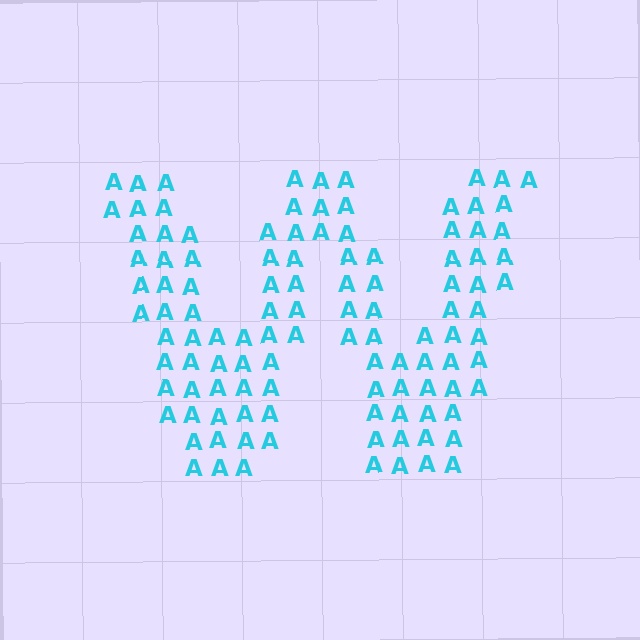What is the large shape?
The large shape is the letter W.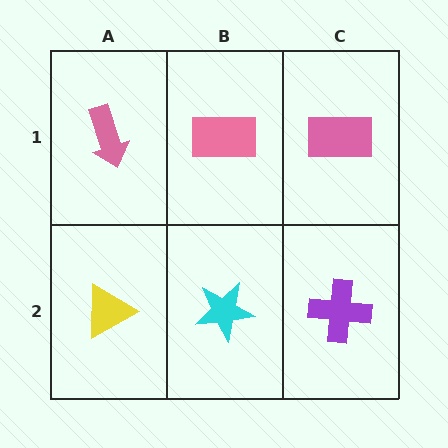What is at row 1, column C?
A pink rectangle.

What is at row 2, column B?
A cyan star.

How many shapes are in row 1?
3 shapes.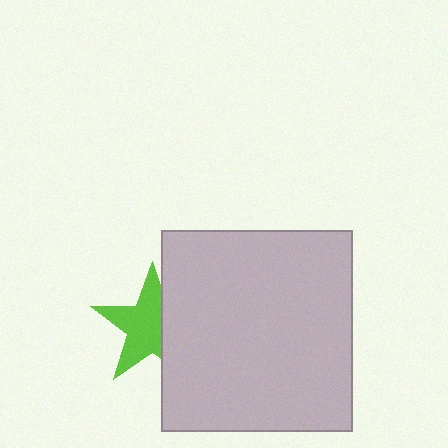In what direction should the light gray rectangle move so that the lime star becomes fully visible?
The light gray rectangle should move right. That is the shortest direction to clear the overlap and leave the lime star fully visible.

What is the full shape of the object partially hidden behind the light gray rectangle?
The partially hidden object is a lime star.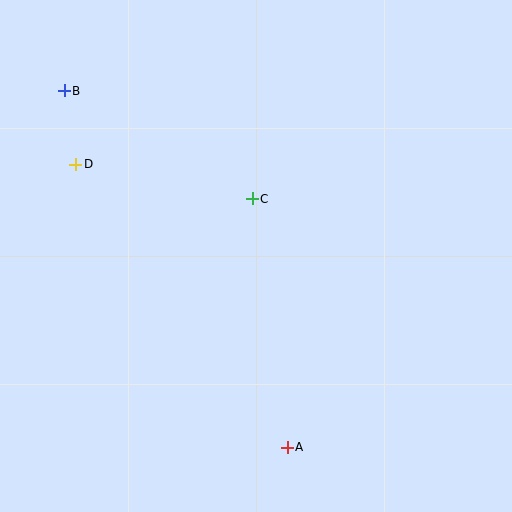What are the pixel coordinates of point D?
Point D is at (76, 164).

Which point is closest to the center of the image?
Point C at (252, 199) is closest to the center.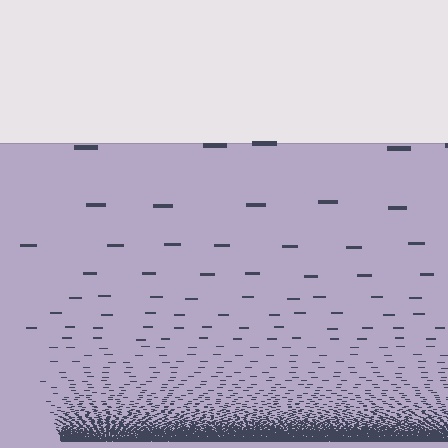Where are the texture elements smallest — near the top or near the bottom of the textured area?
Near the bottom.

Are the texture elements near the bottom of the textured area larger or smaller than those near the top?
Smaller. The gradient is inverted — elements near the bottom are smaller and denser.